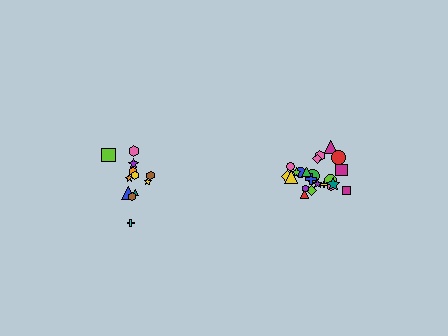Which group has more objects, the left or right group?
The right group.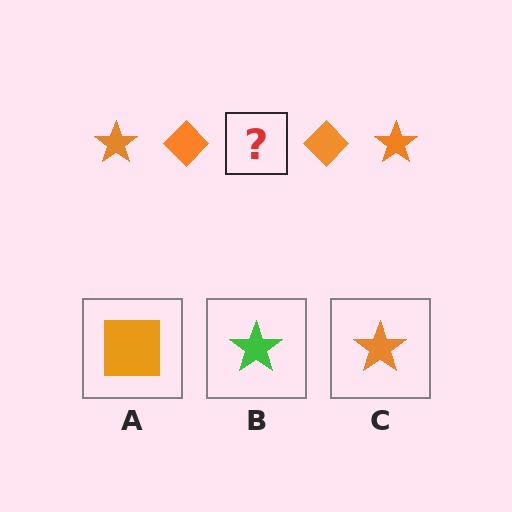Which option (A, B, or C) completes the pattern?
C.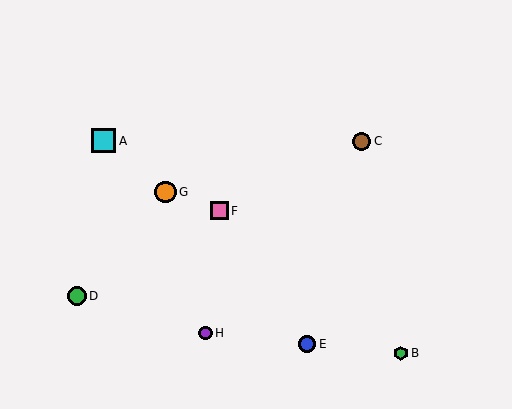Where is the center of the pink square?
The center of the pink square is at (219, 211).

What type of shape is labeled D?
Shape D is a green circle.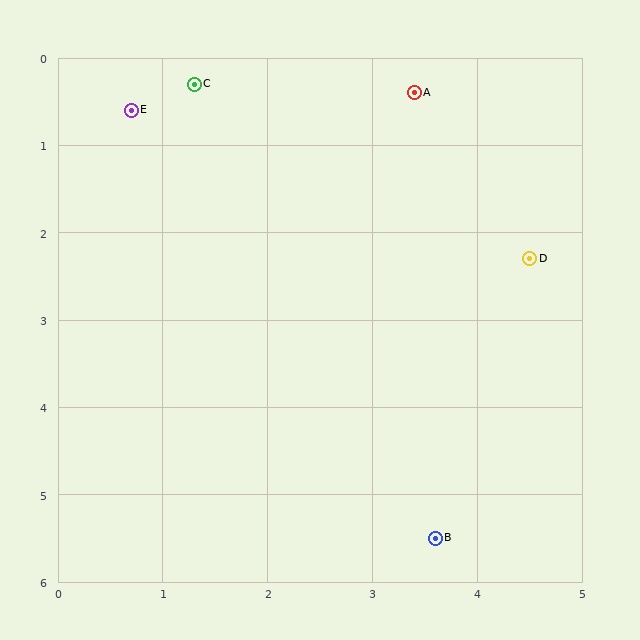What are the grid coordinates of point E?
Point E is at approximately (0.7, 0.6).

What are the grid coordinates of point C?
Point C is at approximately (1.3, 0.3).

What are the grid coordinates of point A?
Point A is at approximately (3.4, 0.4).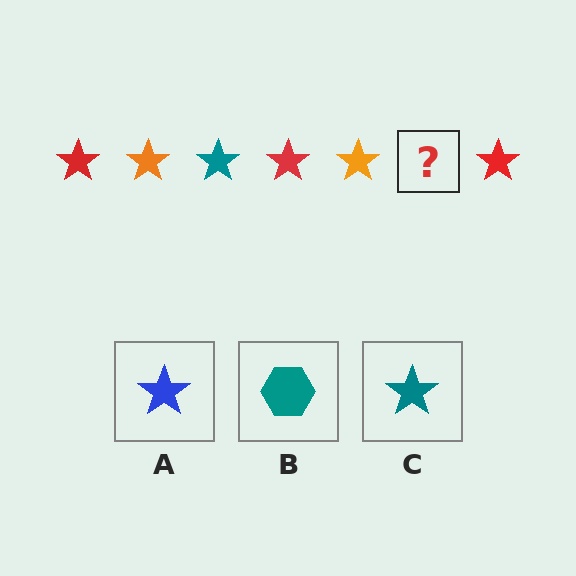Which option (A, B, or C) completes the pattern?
C.